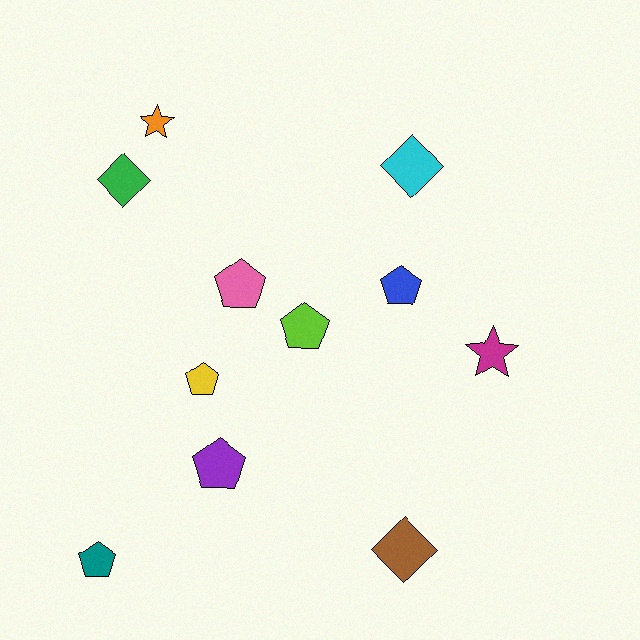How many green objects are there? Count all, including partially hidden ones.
There is 1 green object.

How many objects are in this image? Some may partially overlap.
There are 11 objects.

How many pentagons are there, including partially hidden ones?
There are 6 pentagons.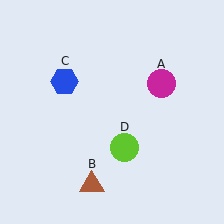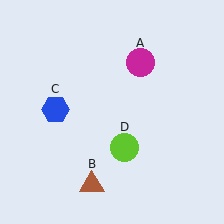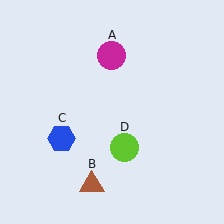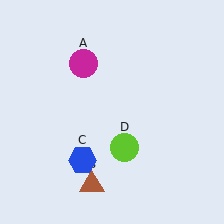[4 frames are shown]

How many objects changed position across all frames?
2 objects changed position: magenta circle (object A), blue hexagon (object C).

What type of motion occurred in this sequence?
The magenta circle (object A), blue hexagon (object C) rotated counterclockwise around the center of the scene.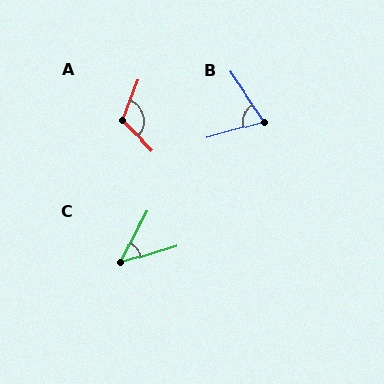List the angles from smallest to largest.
C (47°), B (72°), A (113°).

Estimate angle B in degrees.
Approximately 72 degrees.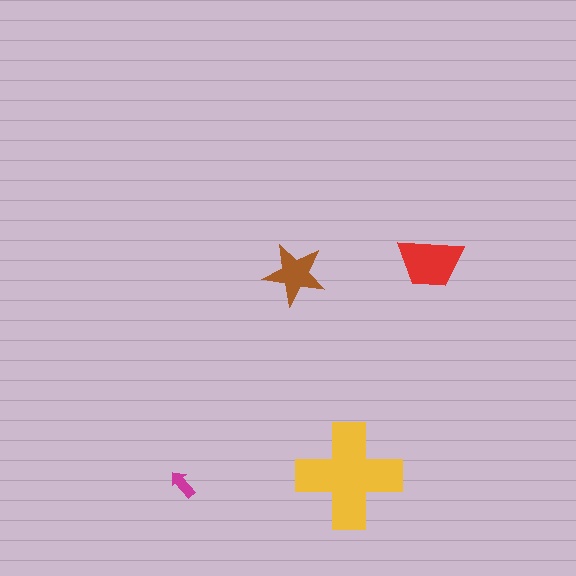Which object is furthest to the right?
The red trapezoid is rightmost.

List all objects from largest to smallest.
The yellow cross, the red trapezoid, the brown star, the magenta arrow.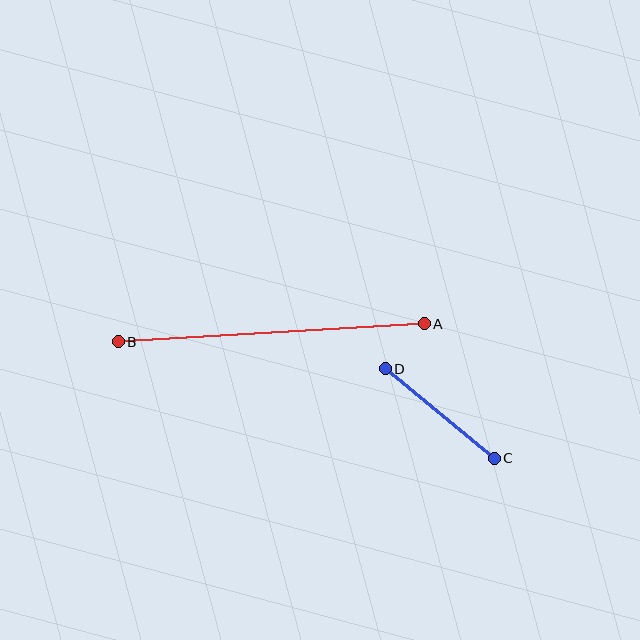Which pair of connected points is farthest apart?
Points A and B are farthest apart.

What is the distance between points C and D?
The distance is approximately 141 pixels.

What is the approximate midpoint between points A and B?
The midpoint is at approximately (271, 333) pixels.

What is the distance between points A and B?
The distance is approximately 307 pixels.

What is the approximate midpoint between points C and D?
The midpoint is at approximately (440, 413) pixels.